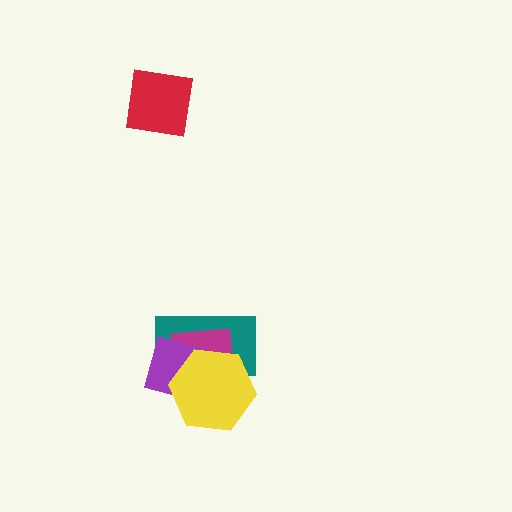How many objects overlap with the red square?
0 objects overlap with the red square.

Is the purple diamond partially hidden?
Yes, it is partially covered by another shape.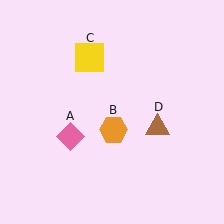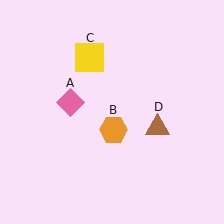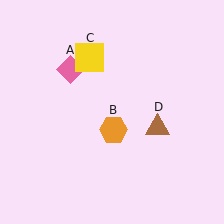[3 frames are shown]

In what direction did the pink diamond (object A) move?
The pink diamond (object A) moved up.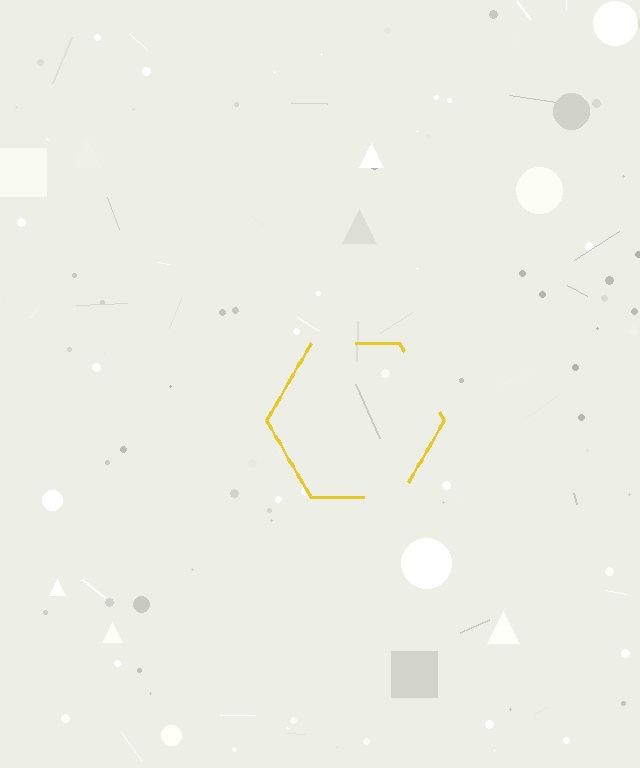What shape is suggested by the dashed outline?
The dashed outline suggests a hexagon.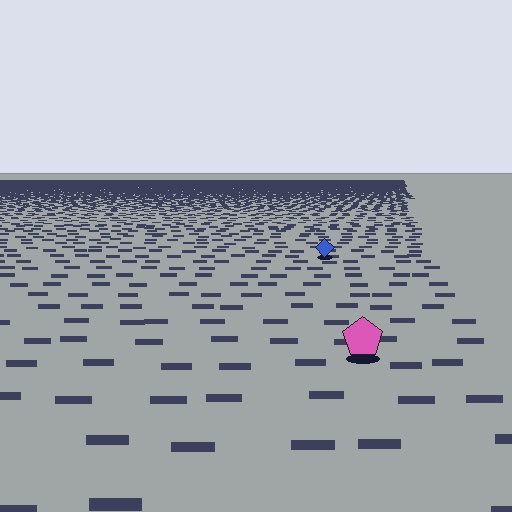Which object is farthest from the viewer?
The blue diamond is farthest from the viewer. It appears smaller and the ground texture around it is denser.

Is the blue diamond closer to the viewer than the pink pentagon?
No. The pink pentagon is closer — you can tell from the texture gradient: the ground texture is coarser near it.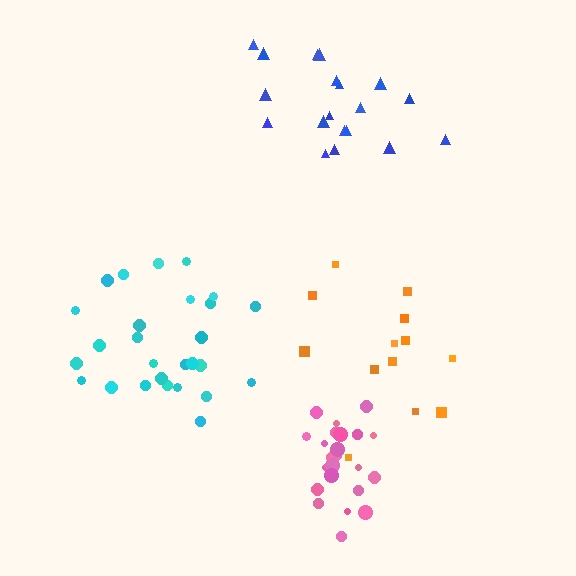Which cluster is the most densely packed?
Pink.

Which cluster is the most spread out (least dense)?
Orange.